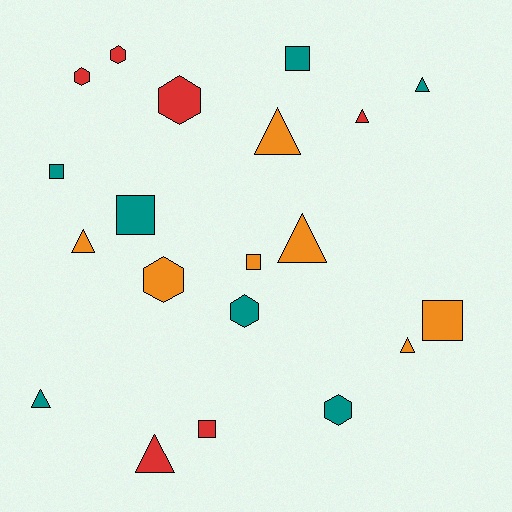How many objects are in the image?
There are 20 objects.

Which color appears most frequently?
Teal, with 7 objects.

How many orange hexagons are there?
There is 1 orange hexagon.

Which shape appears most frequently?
Triangle, with 8 objects.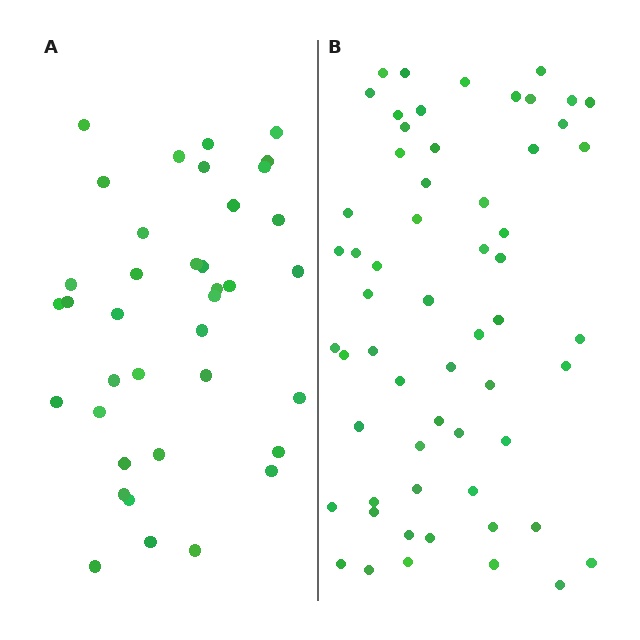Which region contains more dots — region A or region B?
Region B (the right region) has more dots.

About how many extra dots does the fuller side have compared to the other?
Region B has approximately 20 more dots than region A.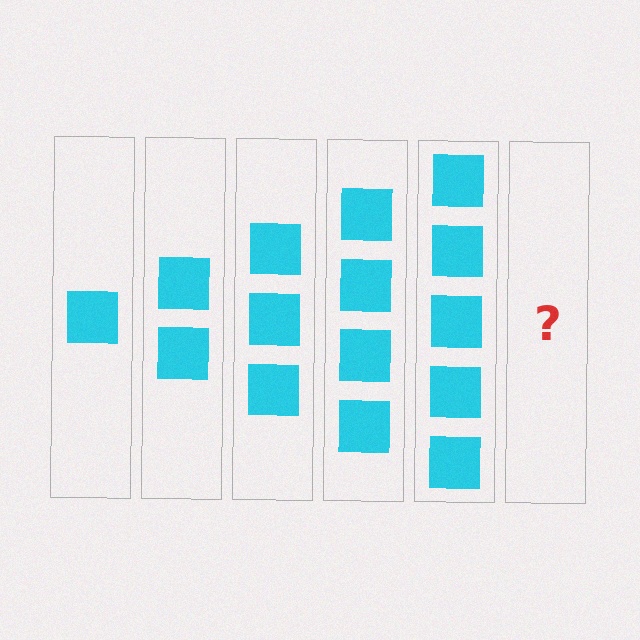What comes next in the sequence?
The next element should be 6 squares.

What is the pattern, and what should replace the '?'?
The pattern is that each step adds one more square. The '?' should be 6 squares.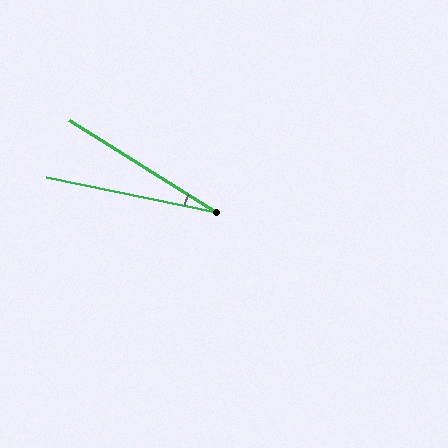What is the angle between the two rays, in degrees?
Approximately 21 degrees.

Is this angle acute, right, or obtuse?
It is acute.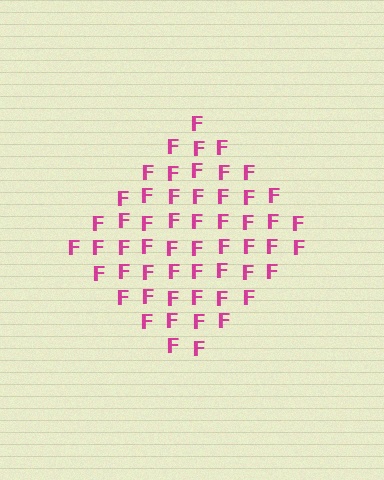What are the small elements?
The small elements are letter F's.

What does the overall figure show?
The overall figure shows a diamond.